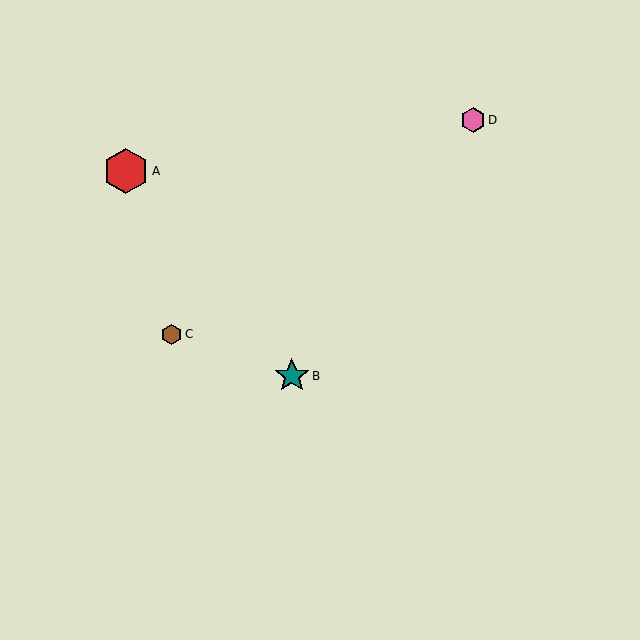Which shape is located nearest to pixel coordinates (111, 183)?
The red hexagon (labeled A) at (126, 171) is nearest to that location.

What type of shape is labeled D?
Shape D is a pink hexagon.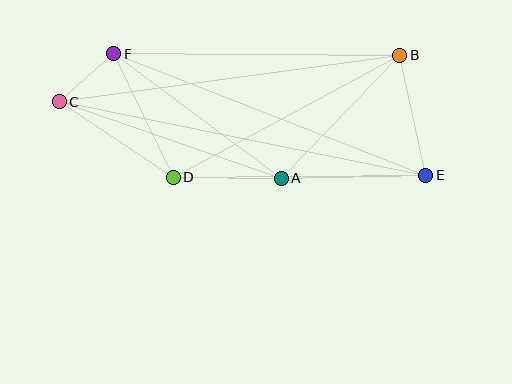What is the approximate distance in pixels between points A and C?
The distance between A and C is approximately 235 pixels.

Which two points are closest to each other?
Points C and F are closest to each other.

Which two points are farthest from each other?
Points C and E are farthest from each other.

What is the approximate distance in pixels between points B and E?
The distance between B and E is approximately 123 pixels.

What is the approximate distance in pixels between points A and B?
The distance between A and B is approximately 171 pixels.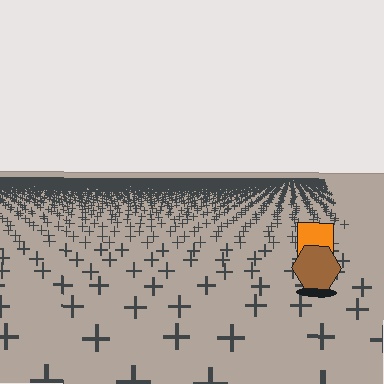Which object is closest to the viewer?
The brown hexagon is closest. The texture marks near it are larger and more spread out.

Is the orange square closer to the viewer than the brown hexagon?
No. The brown hexagon is closer — you can tell from the texture gradient: the ground texture is coarser near it.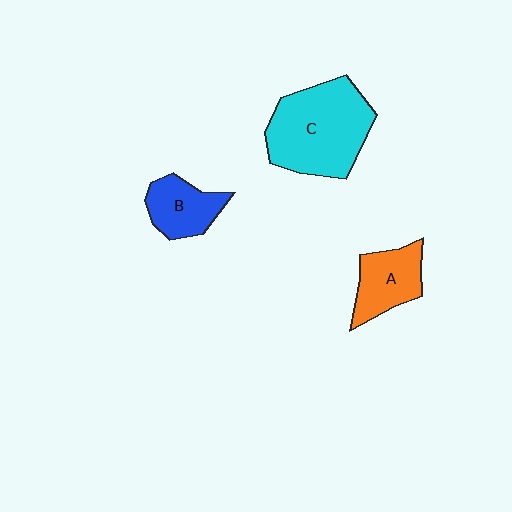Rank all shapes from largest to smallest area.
From largest to smallest: C (cyan), A (orange), B (blue).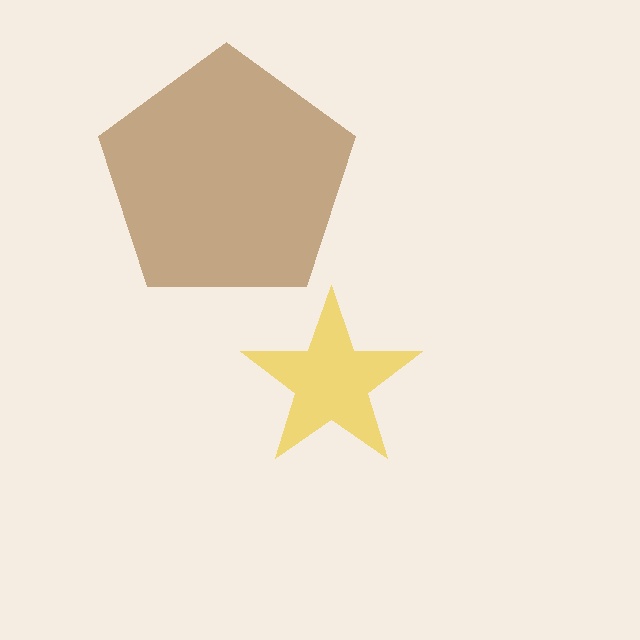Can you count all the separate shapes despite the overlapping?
Yes, there are 2 separate shapes.